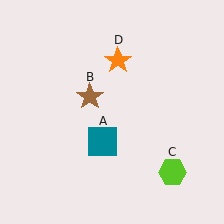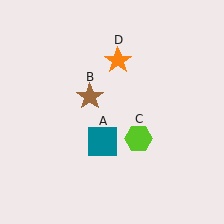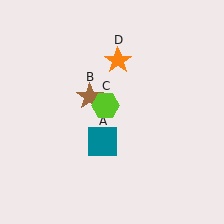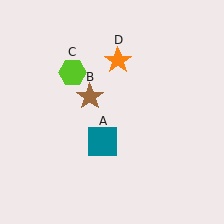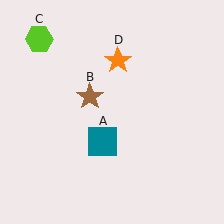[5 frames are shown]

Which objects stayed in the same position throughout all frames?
Teal square (object A) and brown star (object B) and orange star (object D) remained stationary.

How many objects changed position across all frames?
1 object changed position: lime hexagon (object C).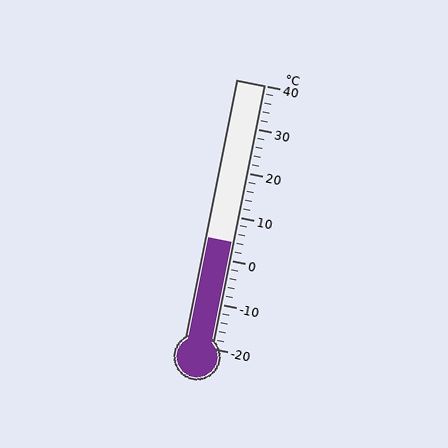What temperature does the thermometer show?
The thermometer shows approximately 4°C.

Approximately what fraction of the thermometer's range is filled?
The thermometer is filled to approximately 40% of its range.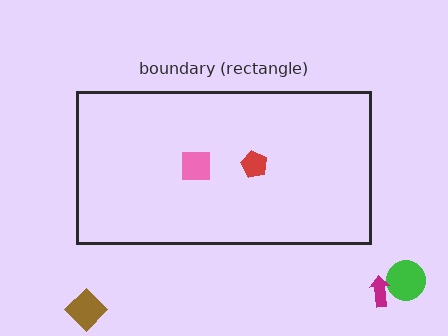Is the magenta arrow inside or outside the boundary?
Outside.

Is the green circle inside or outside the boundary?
Outside.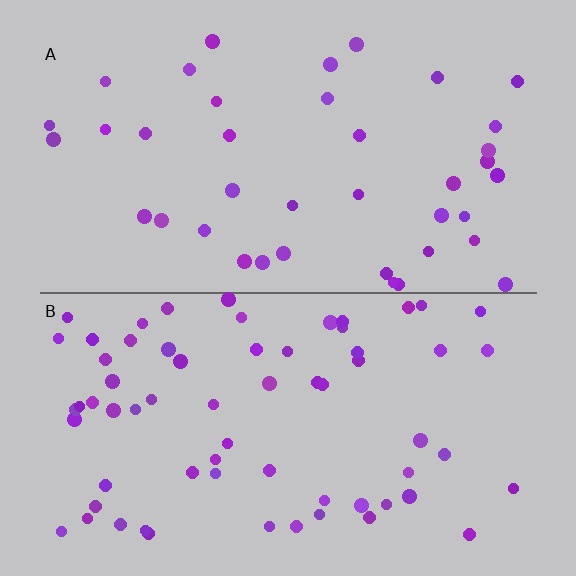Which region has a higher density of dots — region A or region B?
B (the bottom).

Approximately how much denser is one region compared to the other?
Approximately 1.7× — region B over region A.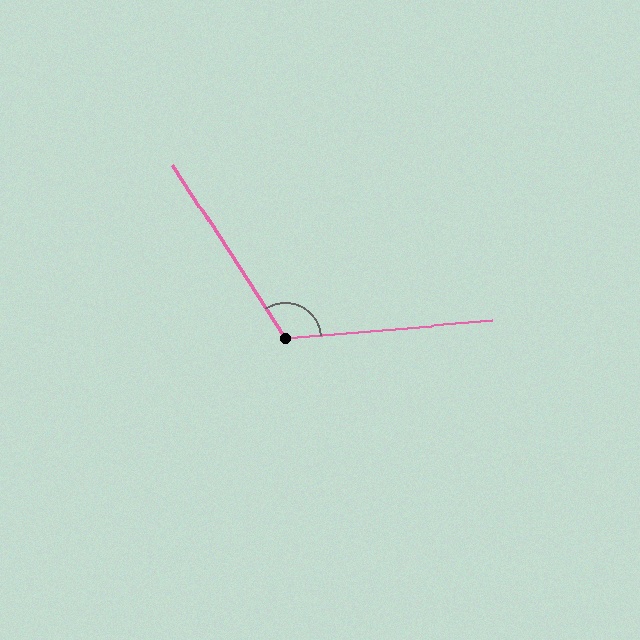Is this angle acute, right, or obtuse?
It is obtuse.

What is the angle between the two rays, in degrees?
Approximately 118 degrees.